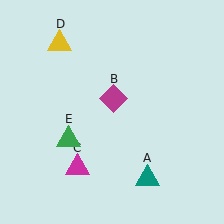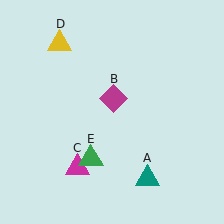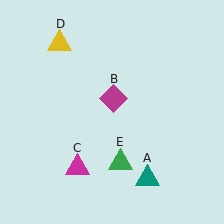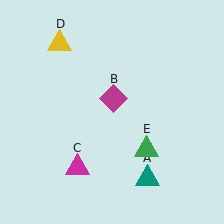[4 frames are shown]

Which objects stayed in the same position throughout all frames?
Teal triangle (object A) and magenta diamond (object B) and magenta triangle (object C) and yellow triangle (object D) remained stationary.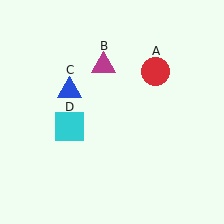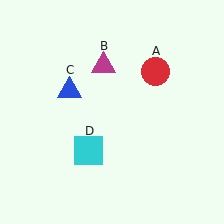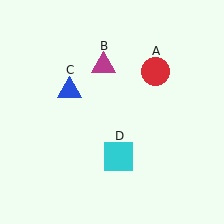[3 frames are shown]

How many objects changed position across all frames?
1 object changed position: cyan square (object D).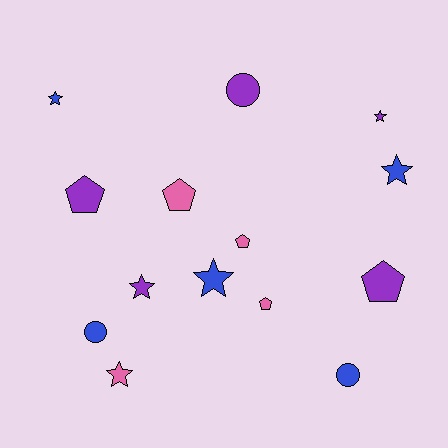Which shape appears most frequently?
Star, with 6 objects.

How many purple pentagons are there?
There are 2 purple pentagons.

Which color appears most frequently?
Purple, with 5 objects.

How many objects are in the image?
There are 14 objects.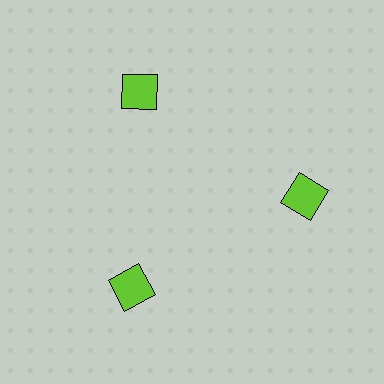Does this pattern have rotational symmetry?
Yes, this pattern has 3-fold rotational symmetry. It looks the same after rotating 120 degrees around the center.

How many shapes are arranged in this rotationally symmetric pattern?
There are 3 shapes, arranged in 3 groups of 1.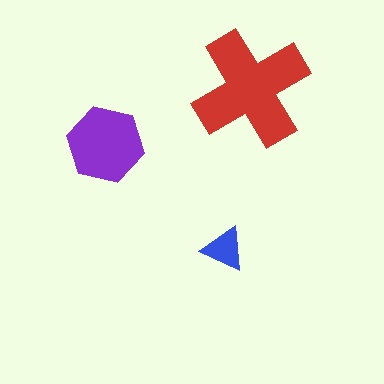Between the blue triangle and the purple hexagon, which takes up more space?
The purple hexagon.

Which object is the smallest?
The blue triangle.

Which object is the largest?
The red cross.